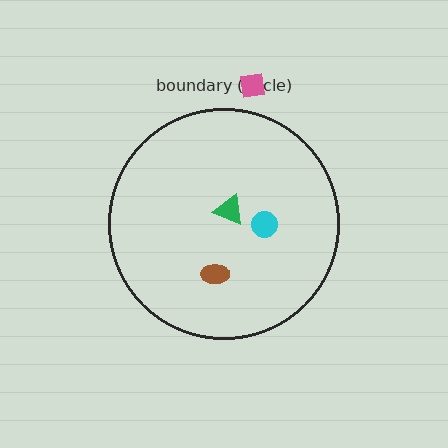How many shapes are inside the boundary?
3 inside, 1 outside.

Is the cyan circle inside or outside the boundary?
Inside.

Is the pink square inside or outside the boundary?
Outside.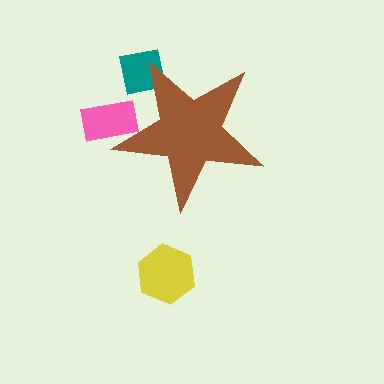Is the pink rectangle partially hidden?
Yes, the pink rectangle is partially hidden behind the brown star.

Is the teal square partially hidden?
Yes, the teal square is partially hidden behind the brown star.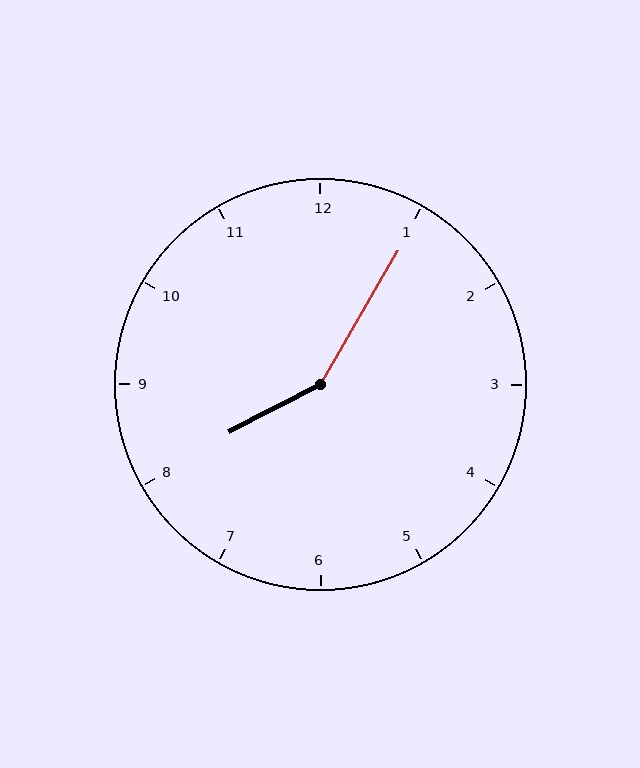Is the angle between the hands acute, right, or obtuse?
It is obtuse.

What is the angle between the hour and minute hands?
Approximately 148 degrees.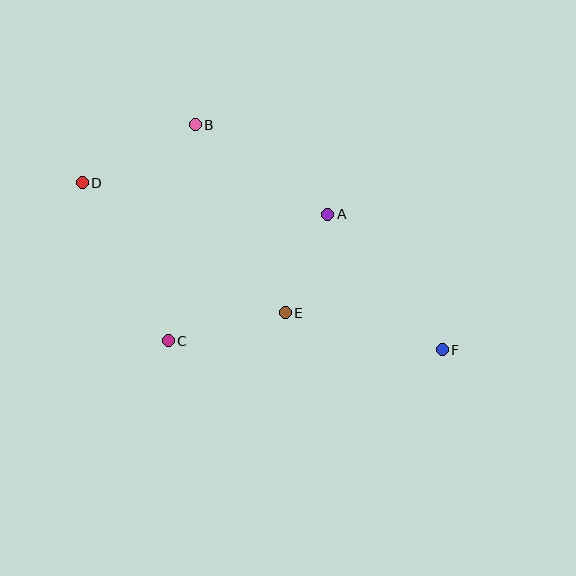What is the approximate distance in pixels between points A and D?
The distance between A and D is approximately 248 pixels.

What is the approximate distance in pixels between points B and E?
The distance between B and E is approximately 208 pixels.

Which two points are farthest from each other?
Points D and F are farthest from each other.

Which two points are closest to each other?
Points A and E are closest to each other.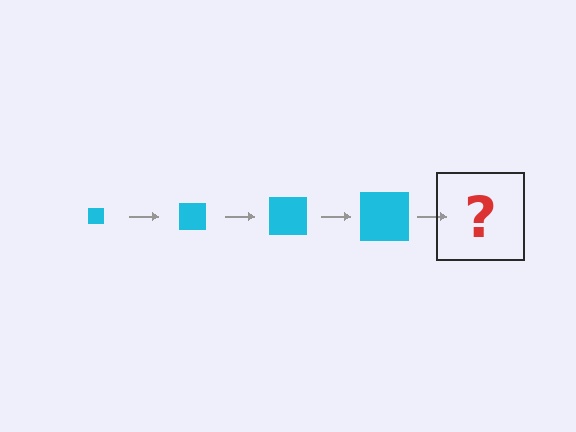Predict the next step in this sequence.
The next step is a cyan square, larger than the previous one.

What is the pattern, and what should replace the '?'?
The pattern is that the square gets progressively larger each step. The '?' should be a cyan square, larger than the previous one.